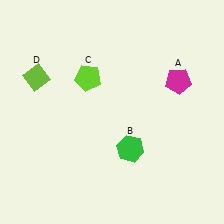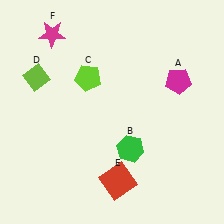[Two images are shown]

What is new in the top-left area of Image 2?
A magenta star (F) was added in the top-left area of Image 2.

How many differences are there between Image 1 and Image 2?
There are 2 differences between the two images.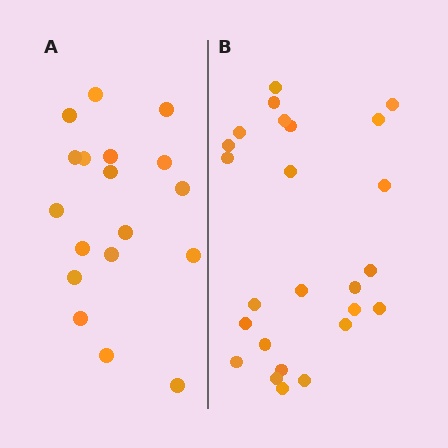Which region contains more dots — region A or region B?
Region B (the right region) has more dots.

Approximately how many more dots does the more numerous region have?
Region B has roughly 8 or so more dots than region A.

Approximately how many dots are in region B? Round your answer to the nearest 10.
About 20 dots. (The exact count is 25, which rounds to 20.)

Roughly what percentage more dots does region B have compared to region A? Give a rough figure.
About 40% more.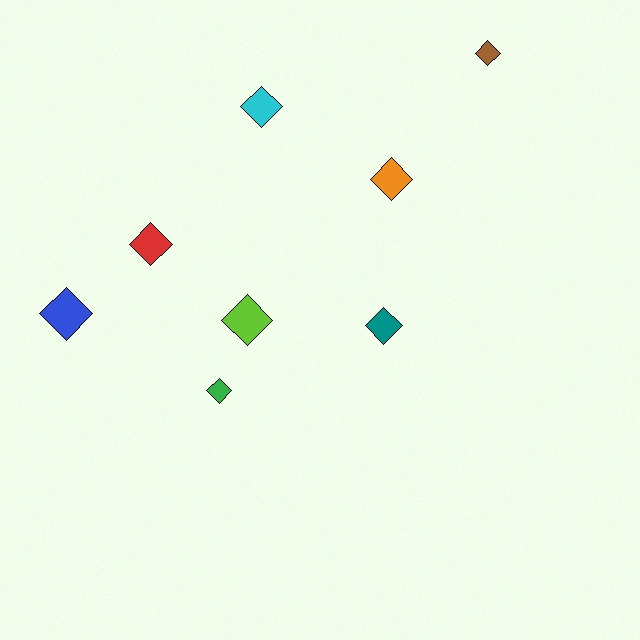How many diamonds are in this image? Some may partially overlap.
There are 8 diamonds.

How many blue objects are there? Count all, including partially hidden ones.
There is 1 blue object.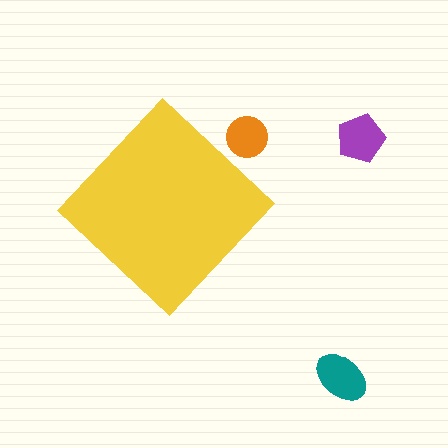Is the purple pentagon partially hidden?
No, the purple pentagon is fully visible.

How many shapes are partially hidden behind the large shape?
1 shape is partially hidden.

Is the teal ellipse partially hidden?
No, the teal ellipse is fully visible.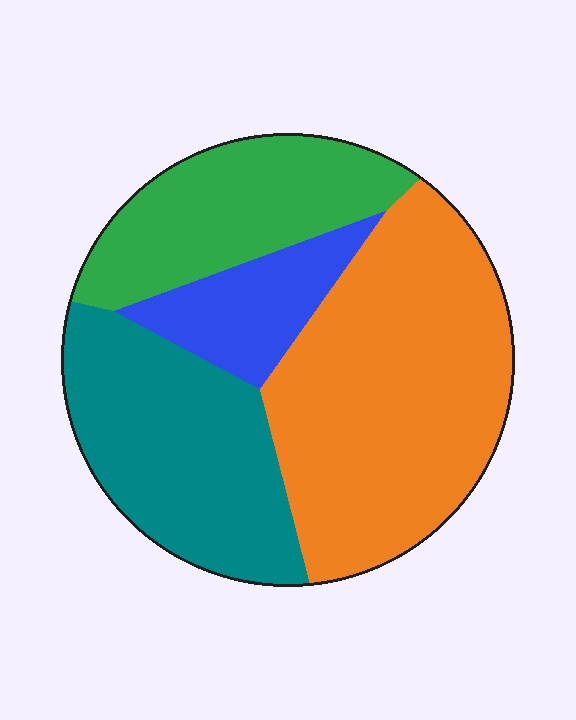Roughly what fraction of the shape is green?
Green covers around 20% of the shape.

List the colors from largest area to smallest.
From largest to smallest: orange, teal, green, blue.